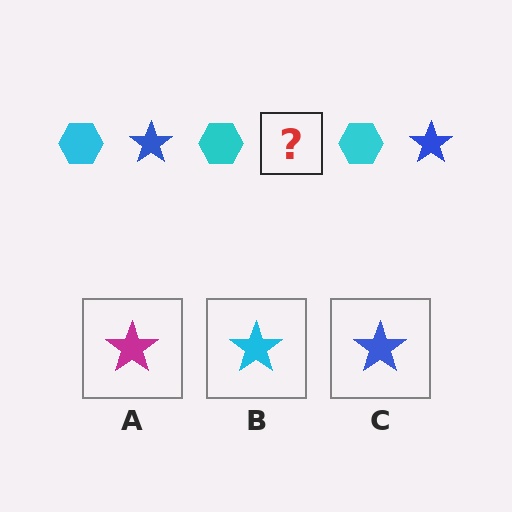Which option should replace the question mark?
Option C.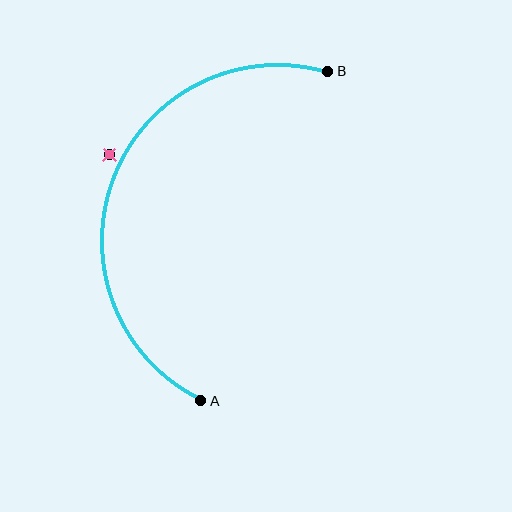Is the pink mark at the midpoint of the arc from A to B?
No — the pink mark does not lie on the arc at all. It sits slightly outside the curve.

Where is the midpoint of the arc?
The arc midpoint is the point on the curve farthest from the straight line joining A and B. It sits to the left of that line.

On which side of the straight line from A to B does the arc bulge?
The arc bulges to the left of the straight line connecting A and B.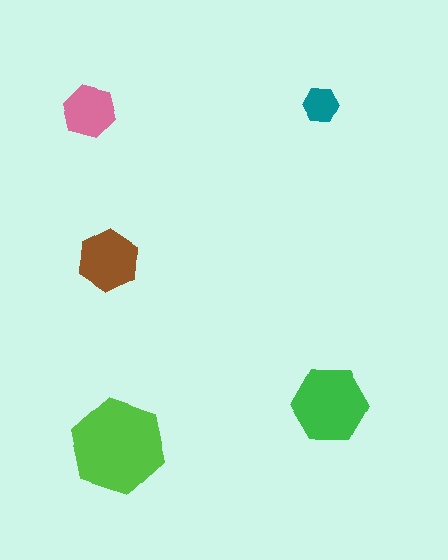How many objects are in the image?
There are 5 objects in the image.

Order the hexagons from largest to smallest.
the lime one, the green one, the brown one, the pink one, the teal one.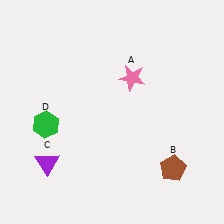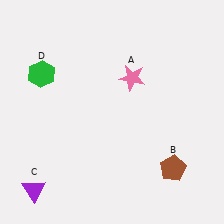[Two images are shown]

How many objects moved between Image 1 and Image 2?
2 objects moved between the two images.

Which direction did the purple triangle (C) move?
The purple triangle (C) moved down.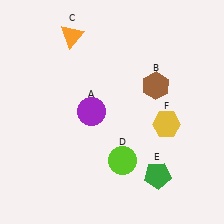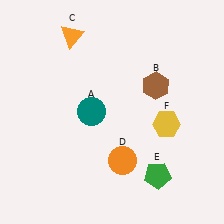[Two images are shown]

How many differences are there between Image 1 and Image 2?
There are 2 differences between the two images.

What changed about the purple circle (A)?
In Image 1, A is purple. In Image 2, it changed to teal.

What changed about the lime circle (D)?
In Image 1, D is lime. In Image 2, it changed to orange.